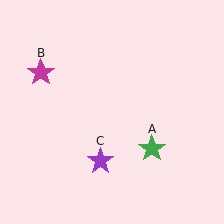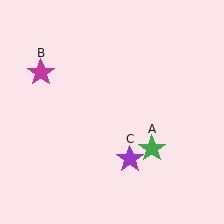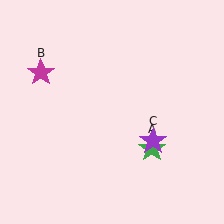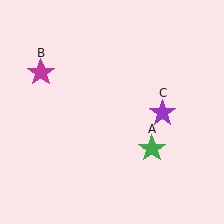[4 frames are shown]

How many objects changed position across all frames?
1 object changed position: purple star (object C).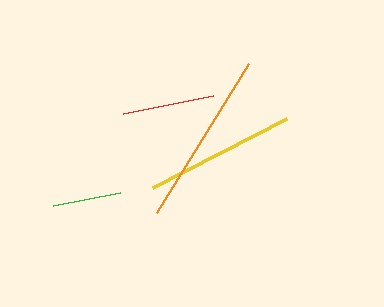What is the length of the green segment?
The green segment is approximately 68 pixels long.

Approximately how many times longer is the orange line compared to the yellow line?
The orange line is approximately 1.2 times the length of the yellow line.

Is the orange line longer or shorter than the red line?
The orange line is longer than the red line.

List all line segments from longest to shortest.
From longest to shortest: orange, yellow, red, green.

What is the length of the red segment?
The red segment is approximately 92 pixels long.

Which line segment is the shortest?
The green line is the shortest at approximately 68 pixels.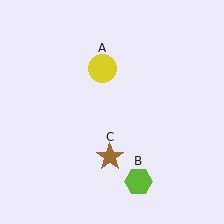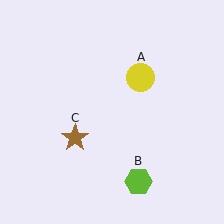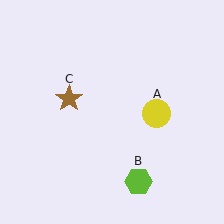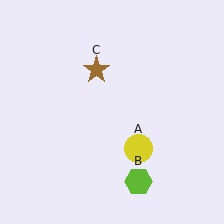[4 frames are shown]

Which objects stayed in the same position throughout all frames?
Lime hexagon (object B) remained stationary.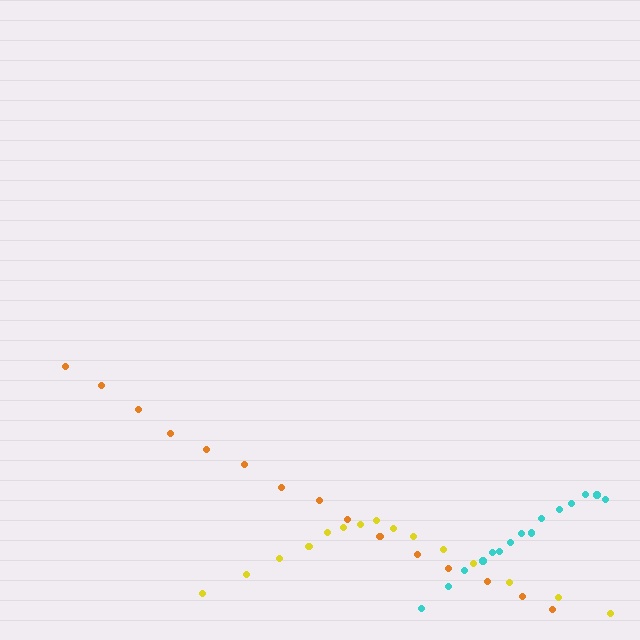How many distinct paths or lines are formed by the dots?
There are 3 distinct paths.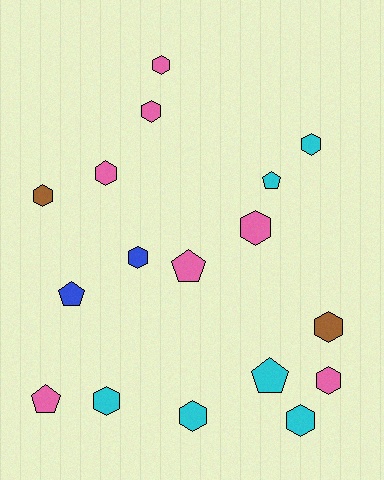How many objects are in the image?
There are 17 objects.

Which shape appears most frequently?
Hexagon, with 12 objects.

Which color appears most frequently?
Pink, with 7 objects.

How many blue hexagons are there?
There is 1 blue hexagon.